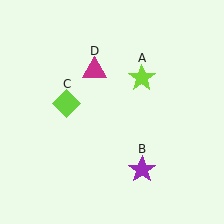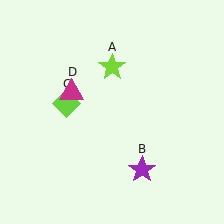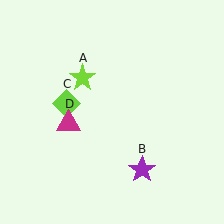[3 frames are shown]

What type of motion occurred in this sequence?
The lime star (object A), magenta triangle (object D) rotated counterclockwise around the center of the scene.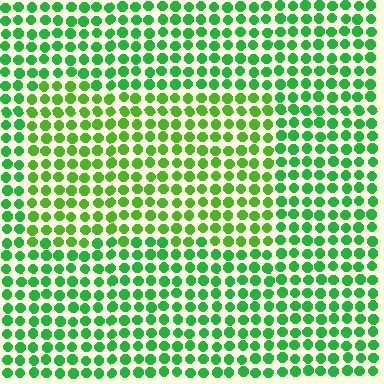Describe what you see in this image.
The image is filled with small green elements in a uniform arrangement. A rectangle-shaped region is visible where the elements are tinted to a slightly different hue, forming a subtle color boundary.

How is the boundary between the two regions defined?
The boundary is defined purely by a slight shift in hue (about 27 degrees). Spacing, size, and orientation are identical on both sides.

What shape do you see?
I see a rectangle.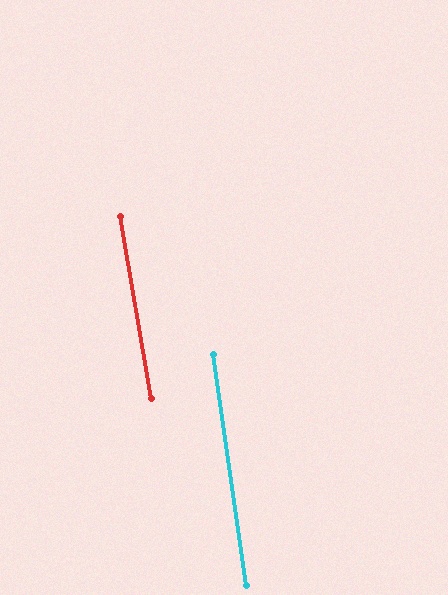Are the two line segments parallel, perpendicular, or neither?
Parallel — their directions differ by only 1.7°.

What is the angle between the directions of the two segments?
Approximately 2 degrees.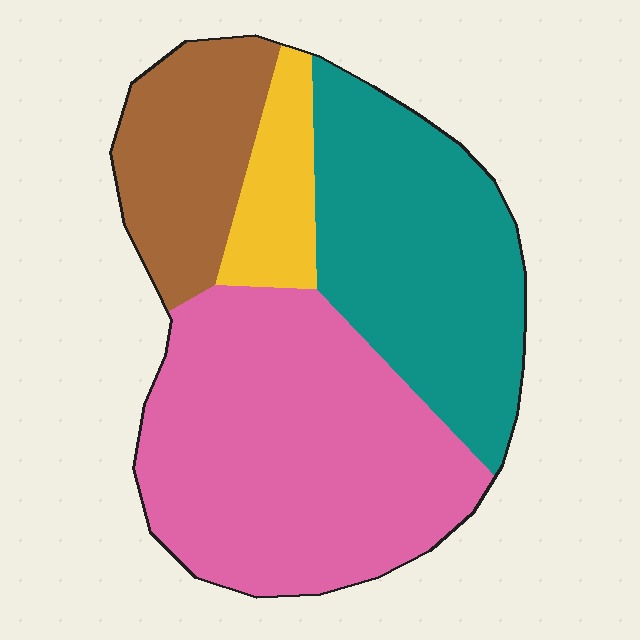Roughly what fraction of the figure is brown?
Brown covers 16% of the figure.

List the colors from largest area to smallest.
From largest to smallest: pink, teal, brown, yellow.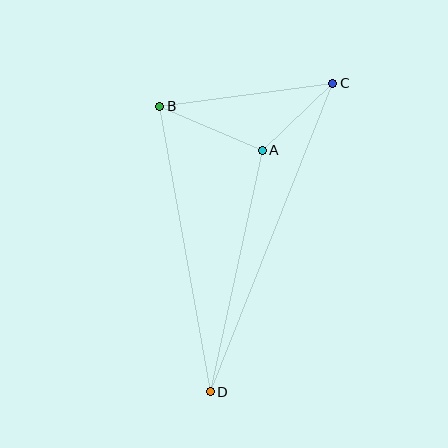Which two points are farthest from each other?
Points C and D are farthest from each other.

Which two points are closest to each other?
Points A and C are closest to each other.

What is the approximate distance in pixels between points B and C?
The distance between B and C is approximately 175 pixels.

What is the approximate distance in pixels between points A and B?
The distance between A and B is approximately 112 pixels.